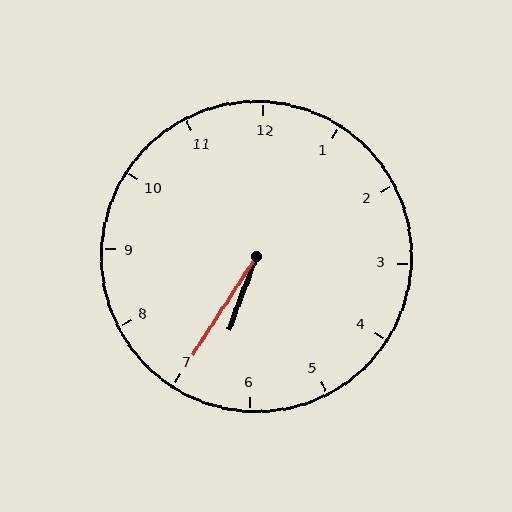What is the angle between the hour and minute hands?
Approximately 12 degrees.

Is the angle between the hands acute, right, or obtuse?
It is acute.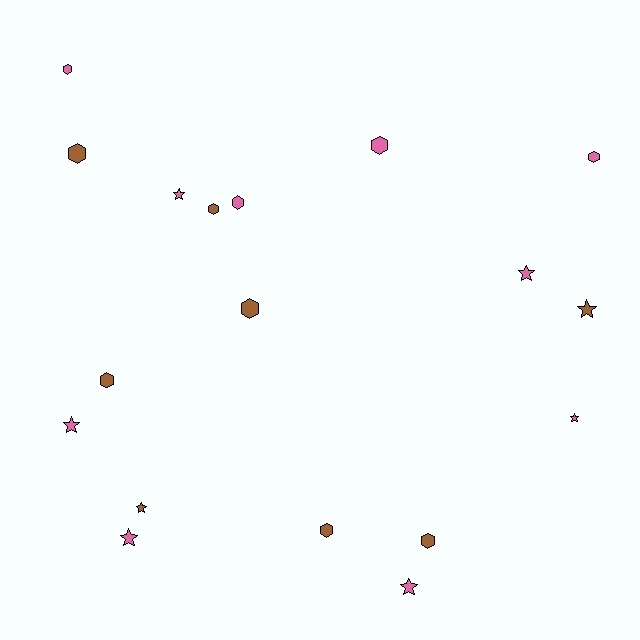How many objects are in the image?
There are 18 objects.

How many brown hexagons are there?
There are 6 brown hexagons.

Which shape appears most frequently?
Hexagon, with 10 objects.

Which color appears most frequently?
Pink, with 10 objects.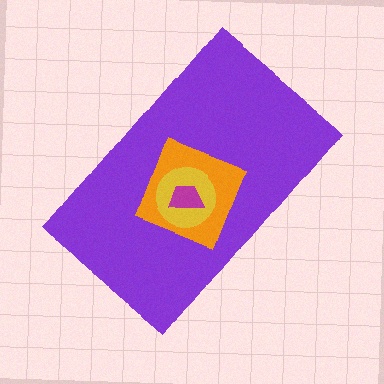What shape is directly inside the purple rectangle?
The orange square.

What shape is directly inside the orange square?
The yellow circle.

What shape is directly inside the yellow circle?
The magenta trapezoid.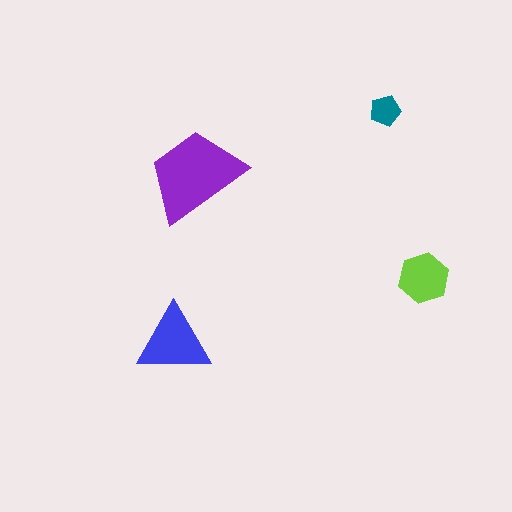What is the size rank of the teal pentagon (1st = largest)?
4th.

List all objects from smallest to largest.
The teal pentagon, the lime hexagon, the blue triangle, the purple trapezoid.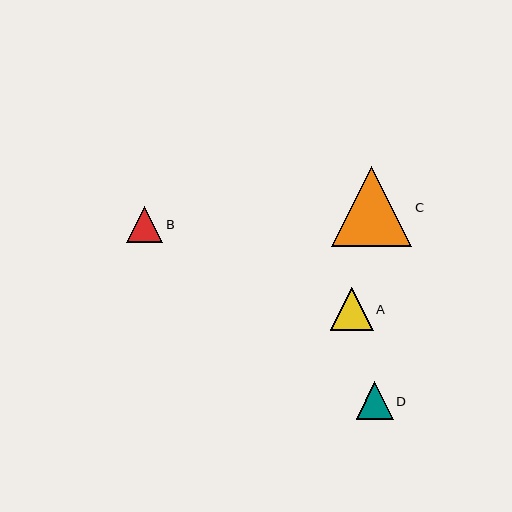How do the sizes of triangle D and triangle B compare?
Triangle D and triangle B are approximately the same size.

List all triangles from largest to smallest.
From largest to smallest: C, A, D, B.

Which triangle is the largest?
Triangle C is the largest with a size of approximately 80 pixels.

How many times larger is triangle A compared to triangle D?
Triangle A is approximately 1.2 times the size of triangle D.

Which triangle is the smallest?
Triangle B is the smallest with a size of approximately 36 pixels.